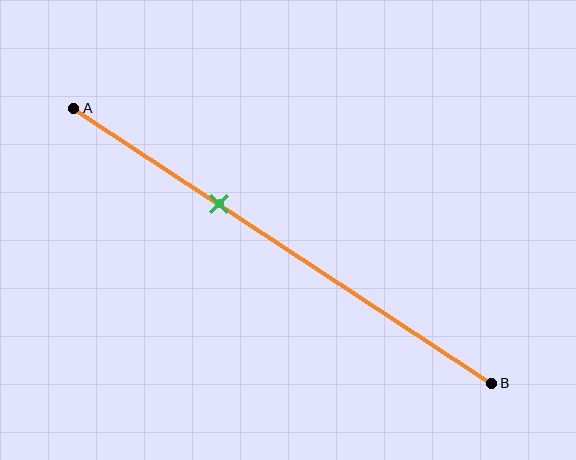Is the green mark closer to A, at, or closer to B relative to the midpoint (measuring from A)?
The green mark is closer to point A than the midpoint of segment AB.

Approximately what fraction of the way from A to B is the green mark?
The green mark is approximately 35% of the way from A to B.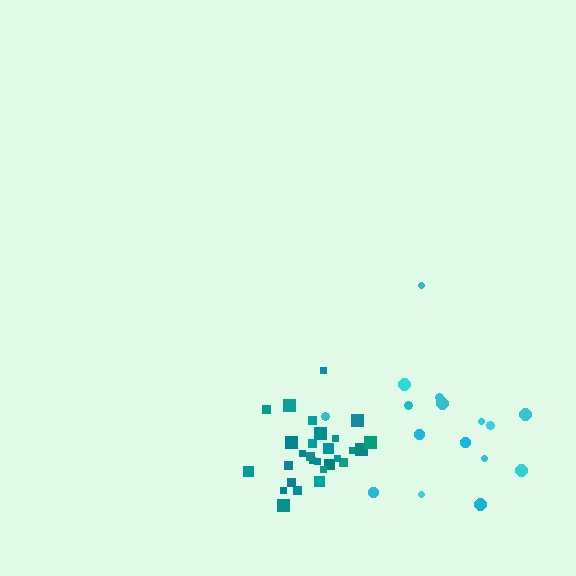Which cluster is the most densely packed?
Teal.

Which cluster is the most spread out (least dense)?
Cyan.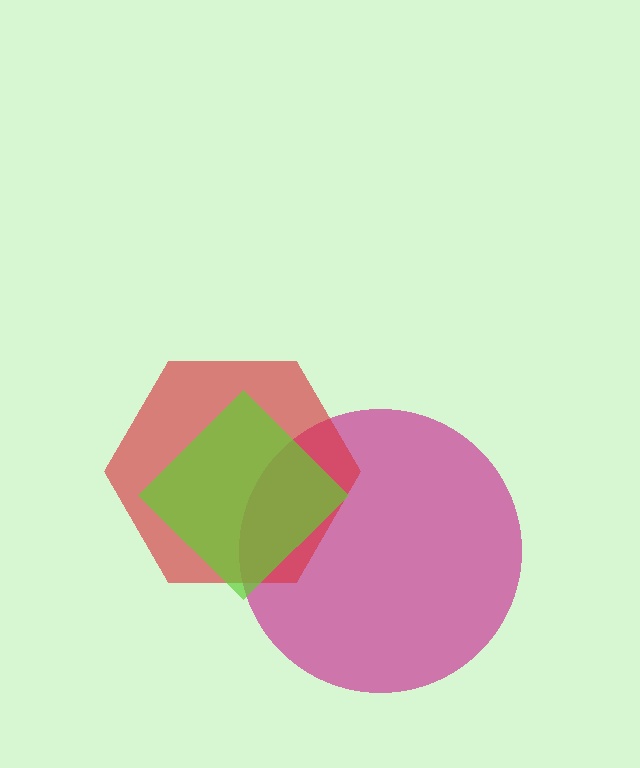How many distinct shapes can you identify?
There are 3 distinct shapes: a magenta circle, a red hexagon, a lime diamond.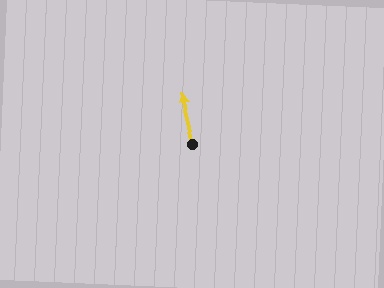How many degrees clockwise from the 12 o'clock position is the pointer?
Approximately 347 degrees.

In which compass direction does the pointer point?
North.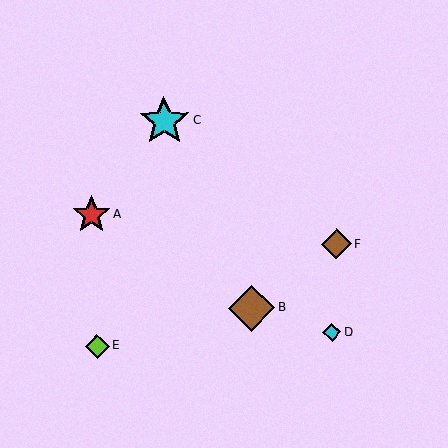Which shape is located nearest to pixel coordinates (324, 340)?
The cyan diamond (labeled D) at (332, 332) is nearest to that location.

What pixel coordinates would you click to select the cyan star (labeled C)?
Click at (164, 121) to select the cyan star C.